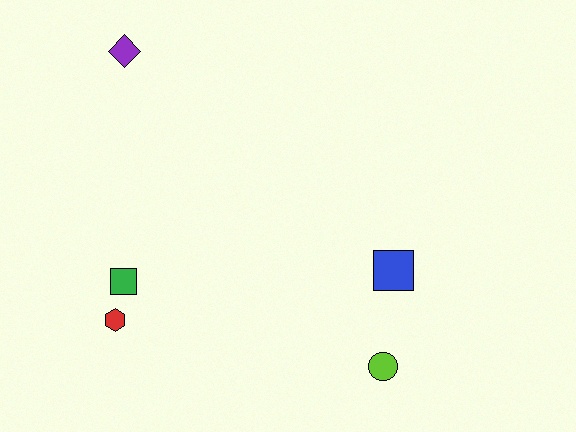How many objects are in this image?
There are 5 objects.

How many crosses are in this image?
There are no crosses.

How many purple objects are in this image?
There is 1 purple object.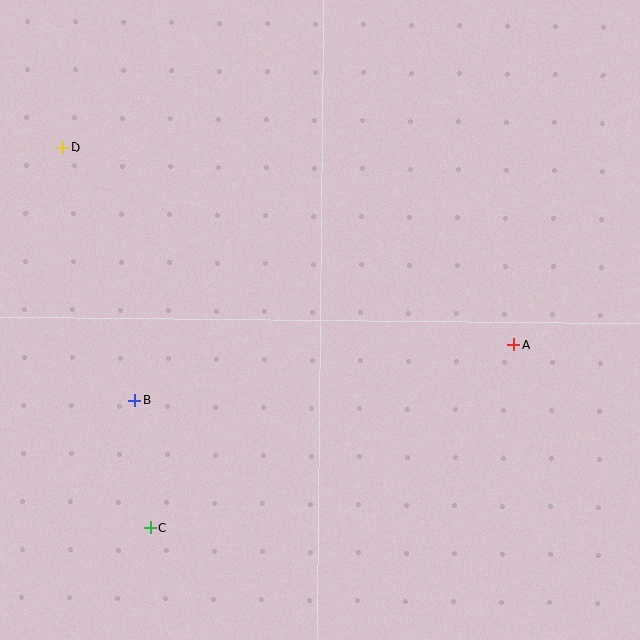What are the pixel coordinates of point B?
Point B is at (135, 400).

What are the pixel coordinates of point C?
Point C is at (150, 528).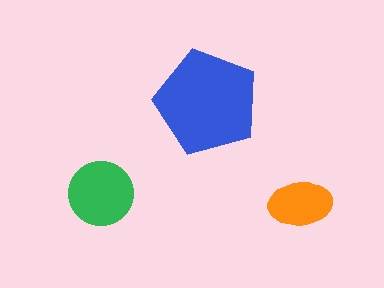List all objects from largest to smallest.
The blue pentagon, the green circle, the orange ellipse.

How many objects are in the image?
There are 3 objects in the image.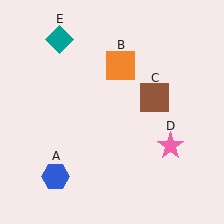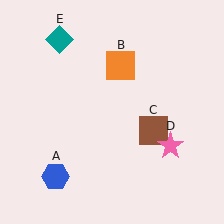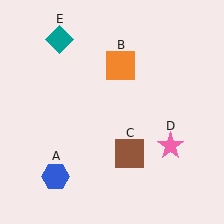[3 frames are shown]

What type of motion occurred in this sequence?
The brown square (object C) rotated clockwise around the center of the scene.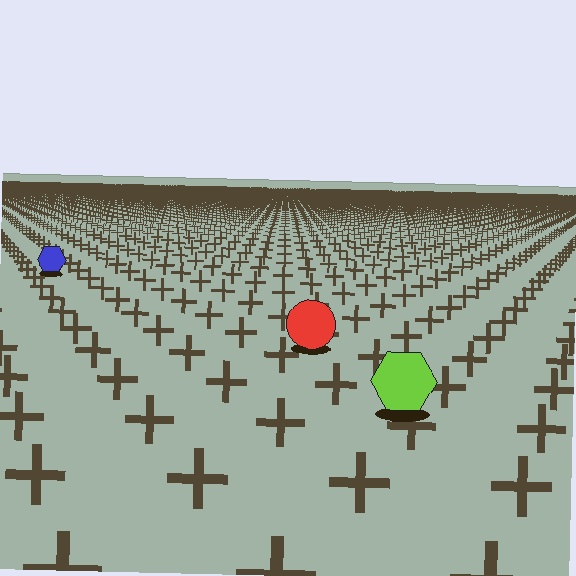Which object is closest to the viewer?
The lime hexagon is closest. The texture marks near it are larger and more spread out.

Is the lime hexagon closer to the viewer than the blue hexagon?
Yes. The lime hexagon is closer — you can tell from the texture gradient: the ground texture is coarser near it.